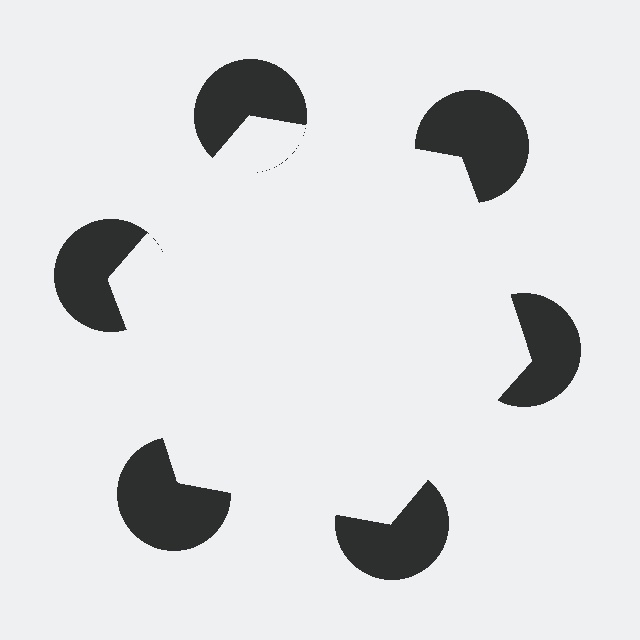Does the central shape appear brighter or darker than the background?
It typically appears slightly brighter than the background, even though no actual brightness change is drawn.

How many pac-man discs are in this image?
There are 6 — one at each vertex of the illusory hexagon.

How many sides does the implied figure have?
6 sides.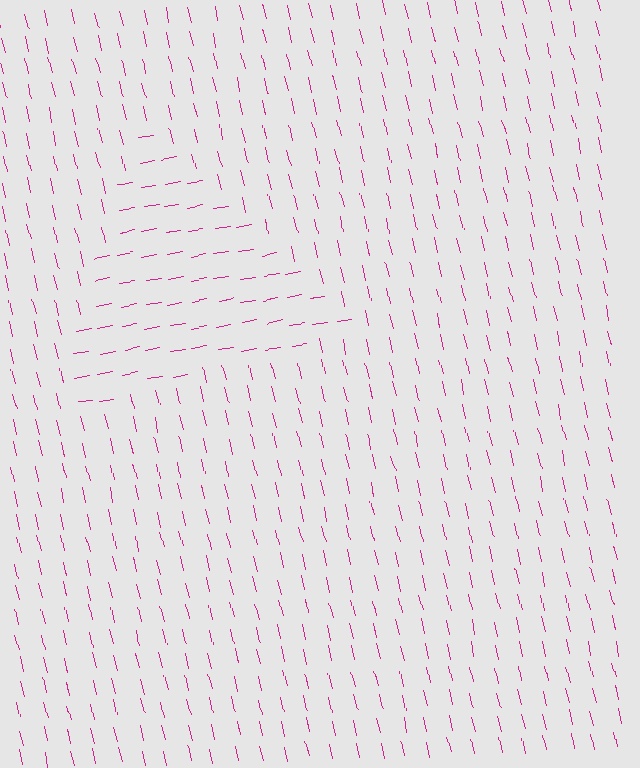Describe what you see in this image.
The image is filled with small magenta line segments. A triangle region in the image has lines oriented differently from the surrounding lines, creating a visible texture boundary.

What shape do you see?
I see a triangle.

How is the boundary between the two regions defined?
The boundary is defined purely by a change in line orientation (approximately 87 degrees difference). All lines are the same color and thickness.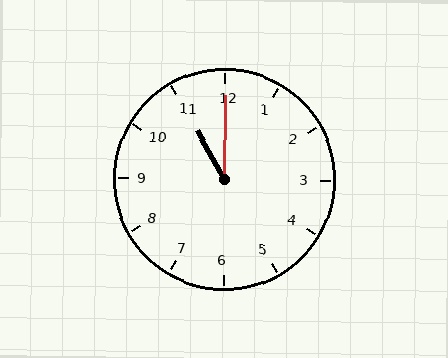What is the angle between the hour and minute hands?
Approximately 30 degrees.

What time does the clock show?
11:00.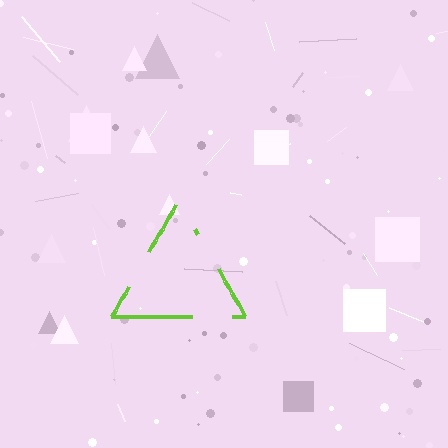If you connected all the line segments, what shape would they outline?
They would outline a triangle.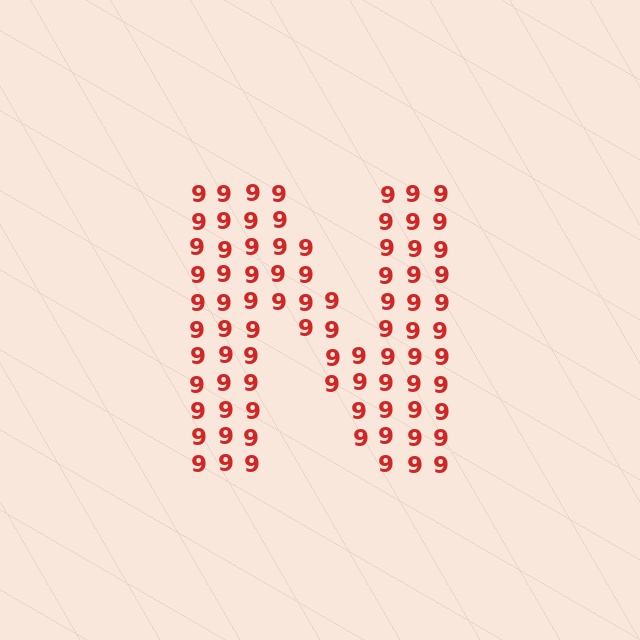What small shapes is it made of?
It is made of small digit 9's.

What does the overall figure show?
The overall figure shows the letter N.